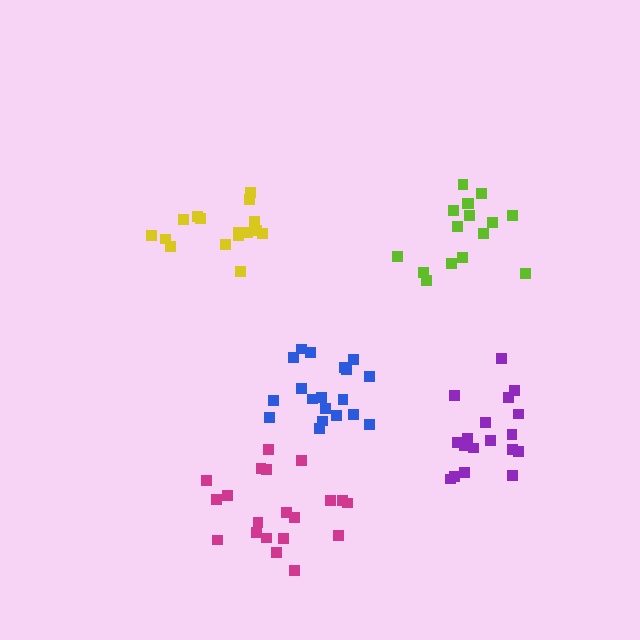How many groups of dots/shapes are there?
There are 5 groups.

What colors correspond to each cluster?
The clusters are colored: yellow, lime, purple, magenta, blue.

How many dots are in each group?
Group 1: 16 dots, Group 2: 16 dots, Group 3: 18 dots, Group 4: 20 dots, Group 5: 19 dots (89 total).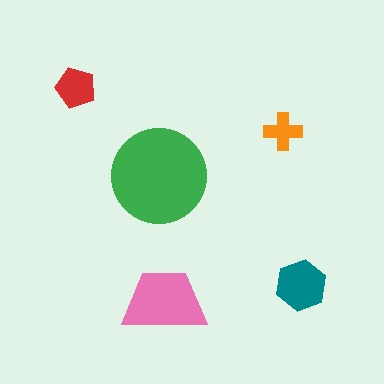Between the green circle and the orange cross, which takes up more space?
The green circle.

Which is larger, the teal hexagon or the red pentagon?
The teal hexagon.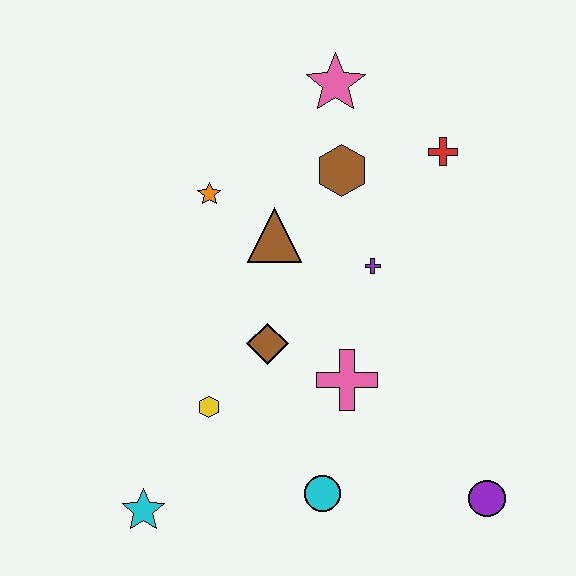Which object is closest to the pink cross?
The brown diamond is closest to the pink cross.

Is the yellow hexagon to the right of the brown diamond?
No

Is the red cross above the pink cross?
Yes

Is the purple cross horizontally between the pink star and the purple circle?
Yes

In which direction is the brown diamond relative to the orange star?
The brown diamond is below the orange star.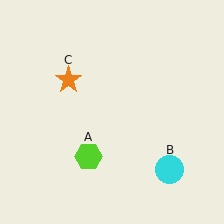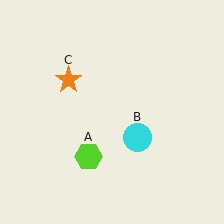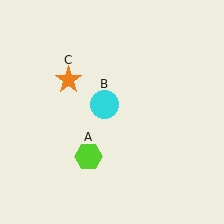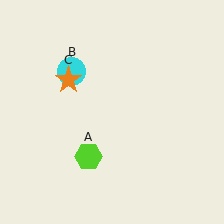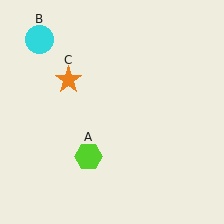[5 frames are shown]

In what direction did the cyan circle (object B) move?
The cyan circle (object B) moved up and to the left.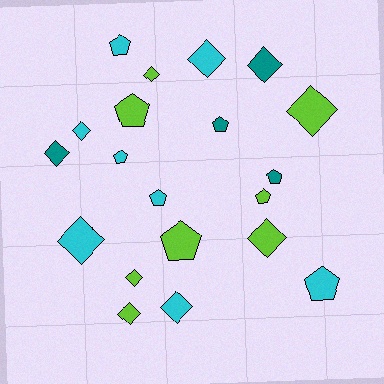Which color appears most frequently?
Lime, with 8 objects.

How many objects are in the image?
There are 20 objects.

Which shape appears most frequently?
Diamond, with 11 objects.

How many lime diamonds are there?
There are 5 lime diamonds.